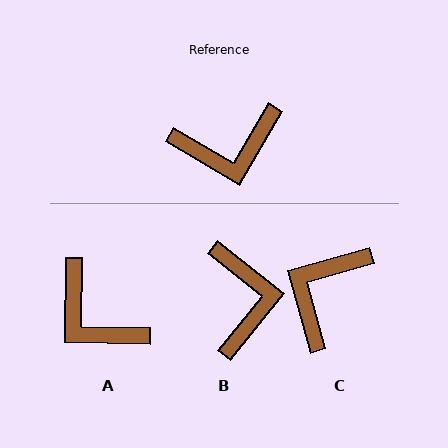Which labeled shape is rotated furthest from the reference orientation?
C, about 134 degrees away.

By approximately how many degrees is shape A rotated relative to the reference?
Approximately 61 degrees clockwise.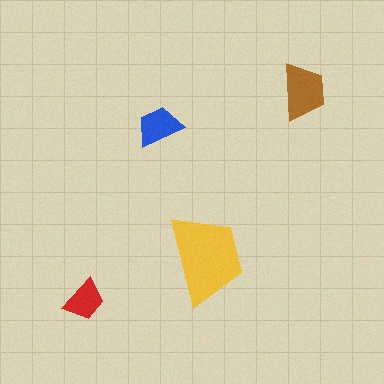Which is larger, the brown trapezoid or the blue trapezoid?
The brown one.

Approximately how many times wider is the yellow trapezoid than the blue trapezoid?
About 2 times wider.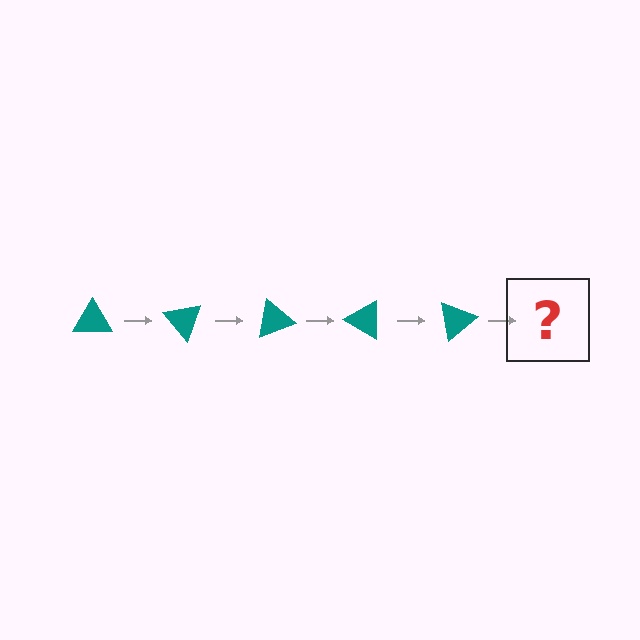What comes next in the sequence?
The next element should be a teal triangle rotated 250 degrees.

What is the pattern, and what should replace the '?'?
The pattern is that the triangle rotates 50 degrees each step. The '?' should be a teal triangle rotated 250 degrees.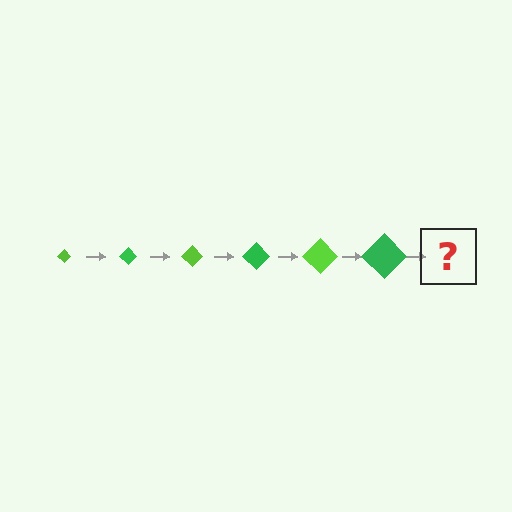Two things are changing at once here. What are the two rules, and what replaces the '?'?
The two rules are that the diamond grows larger each step and the color cycles through lime and green. The '?' should be a lime diamond, larger than the previous one.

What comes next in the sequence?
The next element should be a lime diamond, larger than the previous one.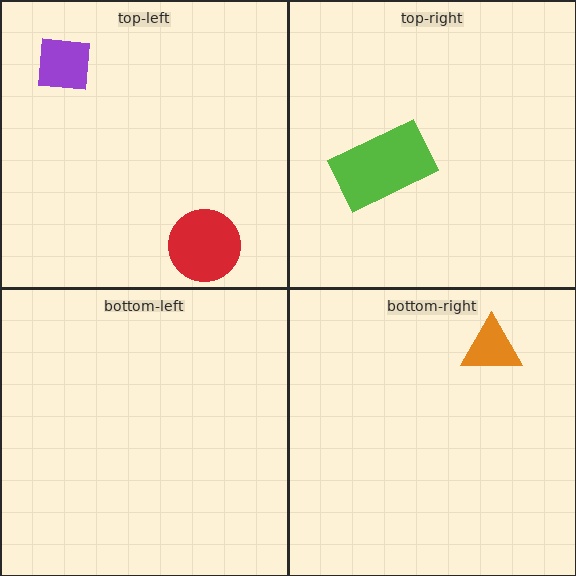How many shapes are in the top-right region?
1.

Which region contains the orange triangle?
The bottom-right region.